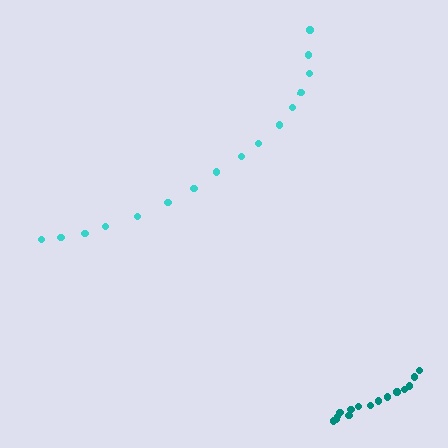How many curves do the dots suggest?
There are 2 distinct paths.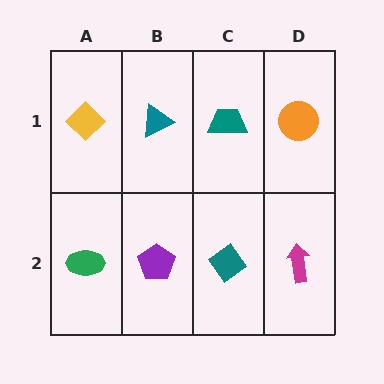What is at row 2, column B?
A purple pentagon.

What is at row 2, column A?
A green ellipse.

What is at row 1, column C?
A teal trapezoid.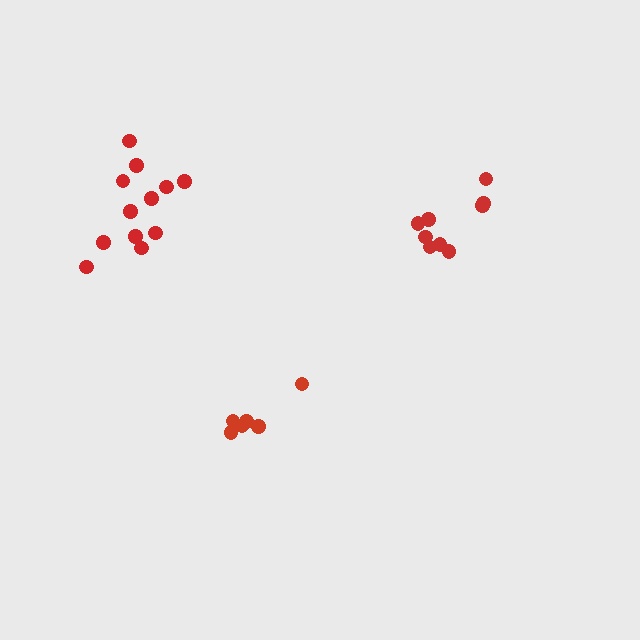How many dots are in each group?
Group 1: 9 dots, Group 2: 12 dots, Group 3: 6 dots (27 total).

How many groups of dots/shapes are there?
There are 3 groups.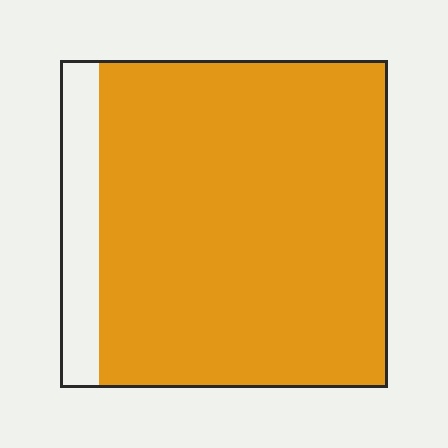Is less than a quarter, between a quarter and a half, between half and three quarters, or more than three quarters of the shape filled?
More than three quarters.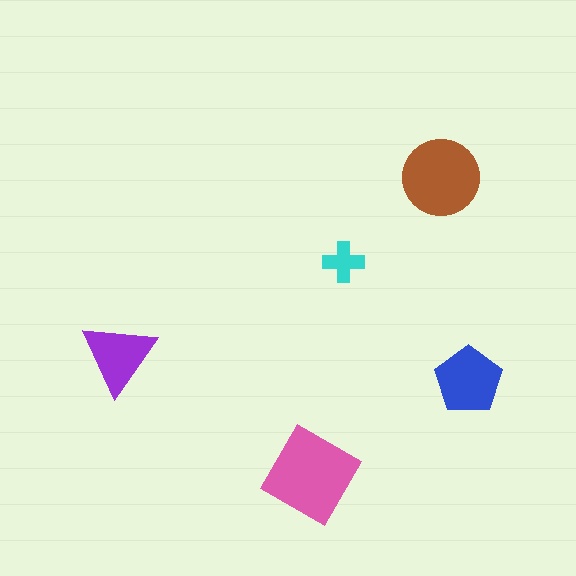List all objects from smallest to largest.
The cyan cross, the purple triangle, the blue pentagon, the brown circle, the pink diamond.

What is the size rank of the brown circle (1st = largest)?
2nd.